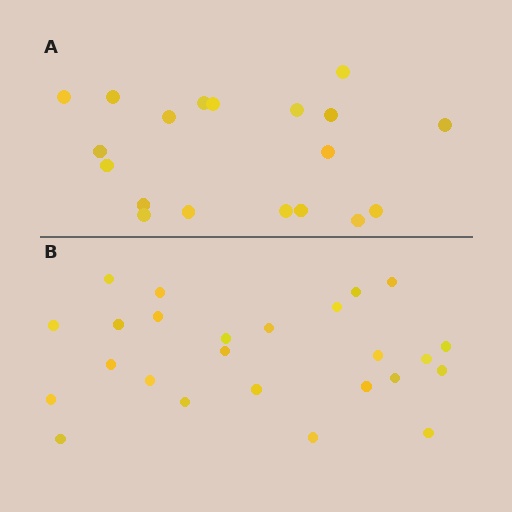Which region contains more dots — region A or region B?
Region B (the bottom region) has more dots.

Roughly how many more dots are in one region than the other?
Region B has about 6 more dots than region A.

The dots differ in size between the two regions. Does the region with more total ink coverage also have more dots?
No. Region A has more total ink coverage because its dots are larger, but region B actually contains more individual dots. Total area can be misleading — the number of items is what matters here.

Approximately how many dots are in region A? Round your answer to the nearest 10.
About 20 dots. (The exact count is 19, which rounds to 20.)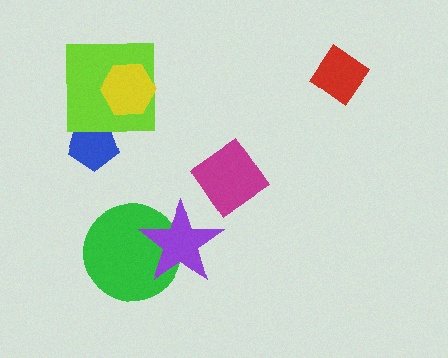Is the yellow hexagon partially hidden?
No, no other shape covers it.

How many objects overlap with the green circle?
1 object overlaps with the green circle.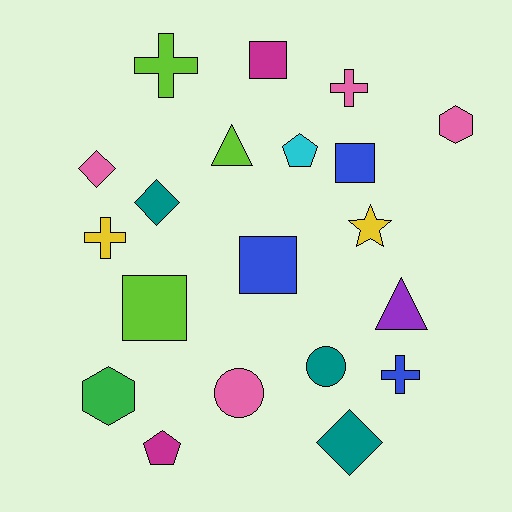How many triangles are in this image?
There are 2 triangles.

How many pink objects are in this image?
There are 4 pink objects.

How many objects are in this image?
There are 20 objects.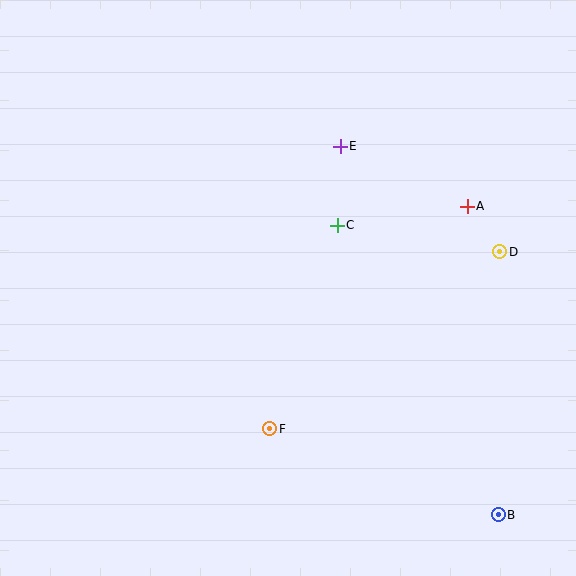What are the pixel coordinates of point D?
Point D is at (500, 252).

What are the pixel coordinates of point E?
Point E is at (340, 146).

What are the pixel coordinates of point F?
Point F is at (270, 429).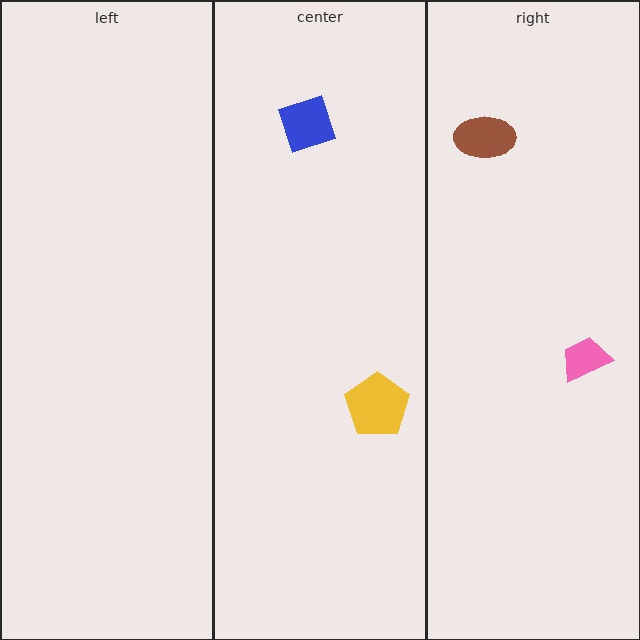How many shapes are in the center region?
2.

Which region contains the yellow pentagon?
The center region.